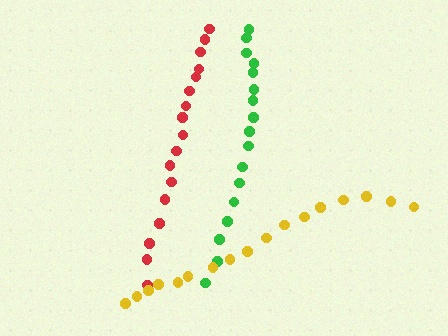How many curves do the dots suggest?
There are 3 distinct paths.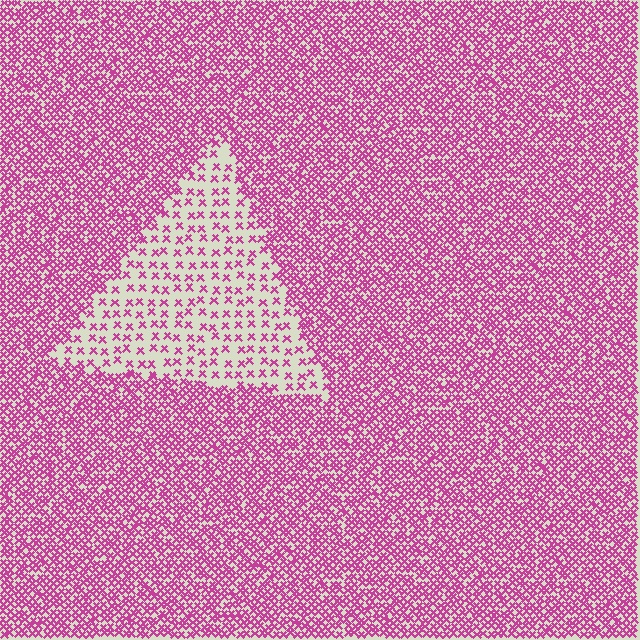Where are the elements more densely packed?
The elements are more densely packed outside the triangle boundary.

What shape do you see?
I see a triangle.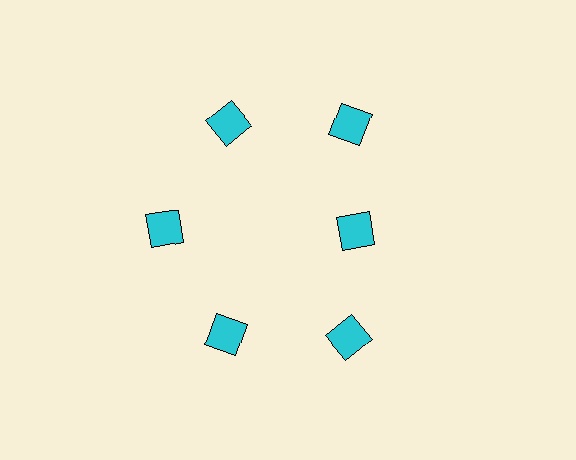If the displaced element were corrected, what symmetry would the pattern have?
It would have 6-fold rotational symmetry — the pattern would map onto itself every 60 degrees.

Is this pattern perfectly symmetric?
No. The 6 cyan diamonds are arranged in a ring, but one element near the 3 o'clock position is pulled inward toward the center, breaking the 6-fold rotational symmetry.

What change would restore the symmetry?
The symmetry would be restored by moving it outward, back onto the ring so that all 6 diamonds sit at equal angles and equal distance from the center.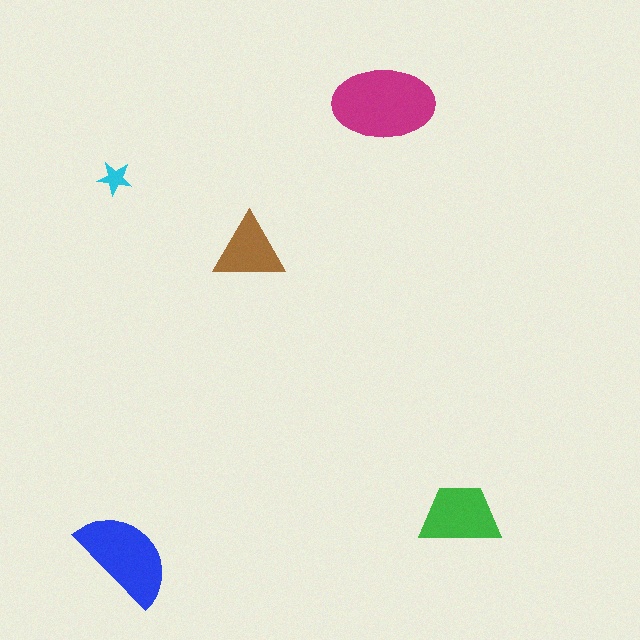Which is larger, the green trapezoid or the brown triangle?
The green trapezoid.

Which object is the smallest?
The cyan star.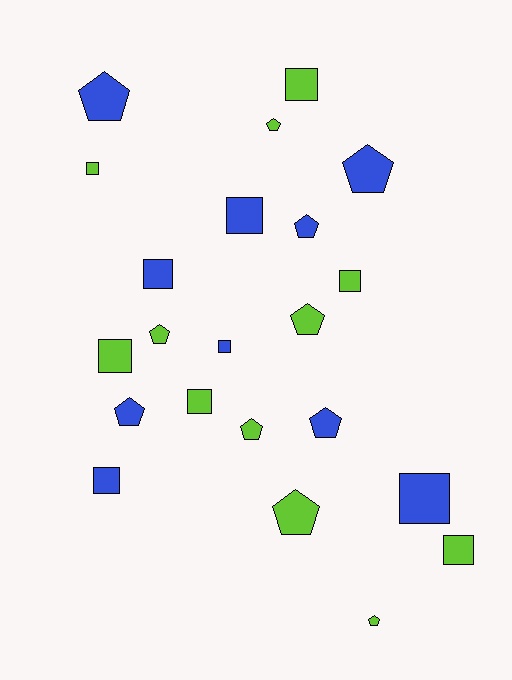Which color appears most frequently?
Lime, with 12 objects.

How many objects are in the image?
There are 22 objects.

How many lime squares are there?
There are 6 lime squares.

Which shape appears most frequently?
Pentagon, with 11 objects.